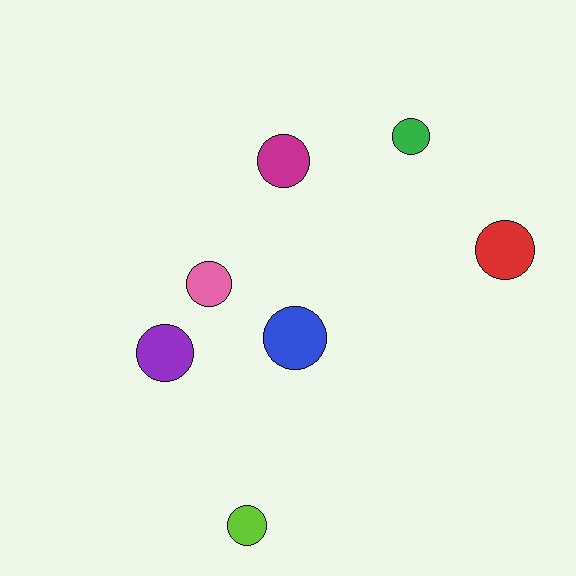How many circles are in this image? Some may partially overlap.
There are 7 circles.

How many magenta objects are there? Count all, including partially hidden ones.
There is 1 magenta object.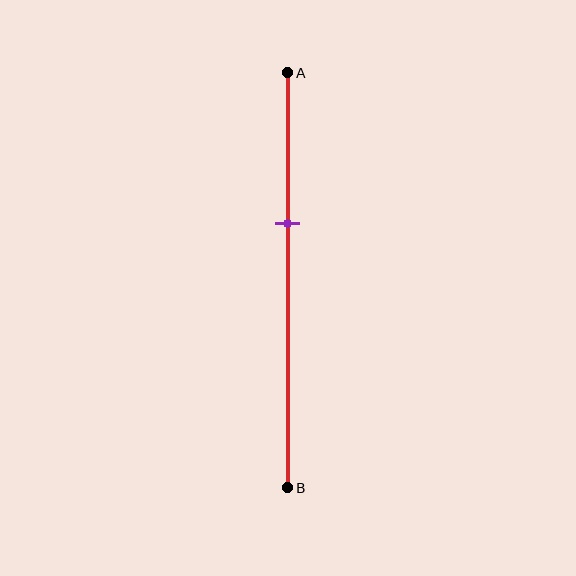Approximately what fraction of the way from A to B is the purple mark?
The purple mark is approximately 35% of the way from A to B.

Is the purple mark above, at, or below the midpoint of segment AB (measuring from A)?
The purple mark is above the midpoint of segment AB.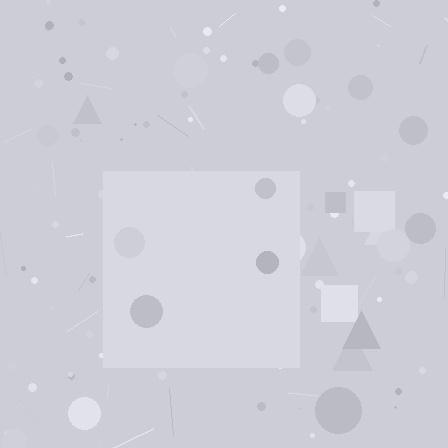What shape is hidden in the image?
A square is hidden in the image.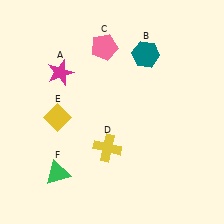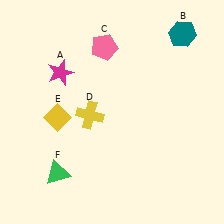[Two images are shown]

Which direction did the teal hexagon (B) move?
The teal hexagon (B) moved right.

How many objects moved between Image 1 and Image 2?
2 objects moved between the two images.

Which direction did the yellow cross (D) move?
The yellow cross (D) moved up.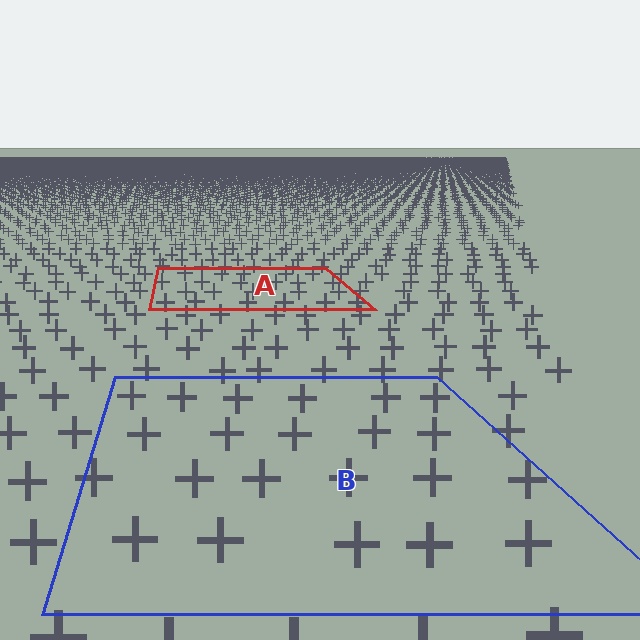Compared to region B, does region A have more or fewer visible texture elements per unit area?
Region A has more texture elements per unit area — they are packed more densely because it is farther away.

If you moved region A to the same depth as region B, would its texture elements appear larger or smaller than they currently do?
They would appear larger. At a closer depth, the same texture elements are projected at a bigger on-screen size.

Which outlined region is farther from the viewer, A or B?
Region A is farther from the viewer — the texture elements inside it appear smaller and more densely packed.